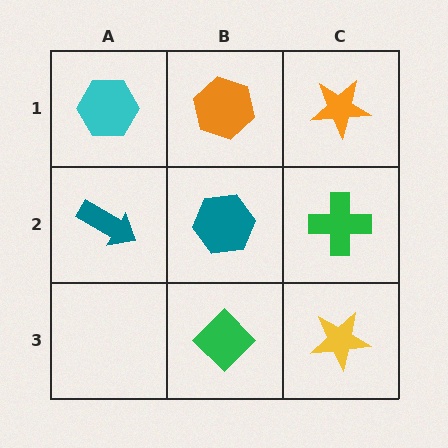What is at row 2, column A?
A teal arrow.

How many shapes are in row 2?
3 shapes.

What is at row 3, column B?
A green diamond.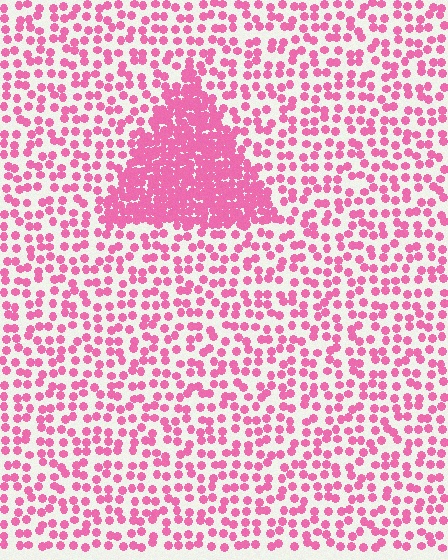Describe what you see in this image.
The image contains small pink elements arranged at two different densities. A triangle-shaped region is visible where the elements are more densely packed than the surrounding area.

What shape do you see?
I see a triangle.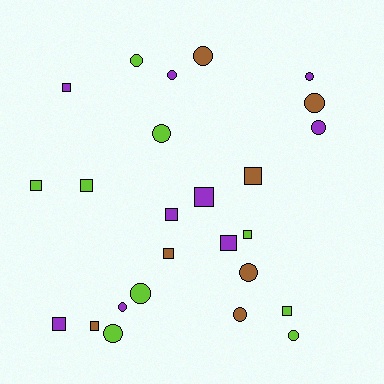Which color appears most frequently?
Lime, with 9 objects.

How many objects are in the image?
There are 25 objects.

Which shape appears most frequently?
Circle, with 13 objects.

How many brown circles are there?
There are 4 brown circles.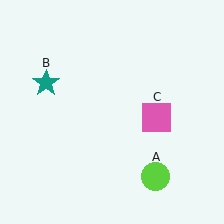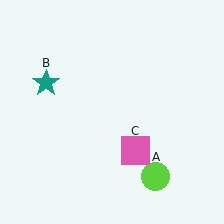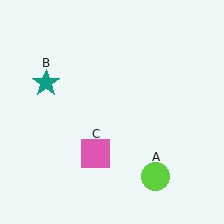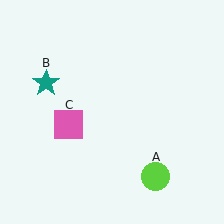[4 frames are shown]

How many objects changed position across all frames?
1 object changed position: pink square (object C).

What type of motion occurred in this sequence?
The pink square (object C) rotated clockwise around the center of the scene.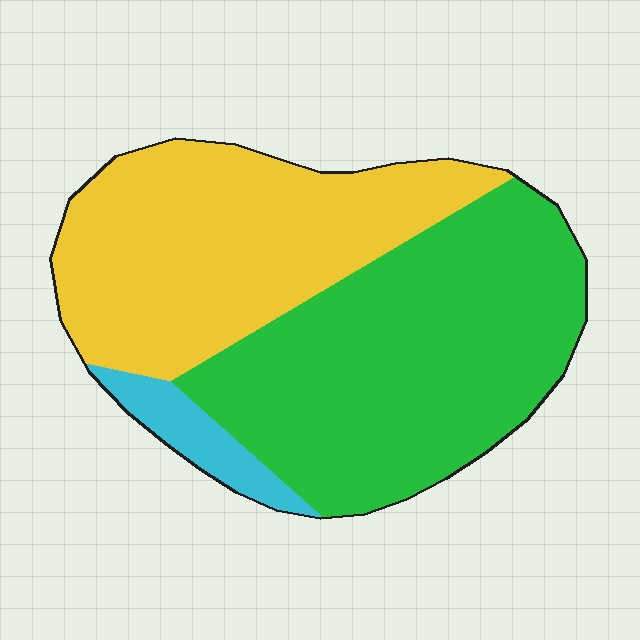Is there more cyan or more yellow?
Yellow.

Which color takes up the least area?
Cyan, at roughly 5%.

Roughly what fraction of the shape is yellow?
Yellow covers around 40% of the shape.